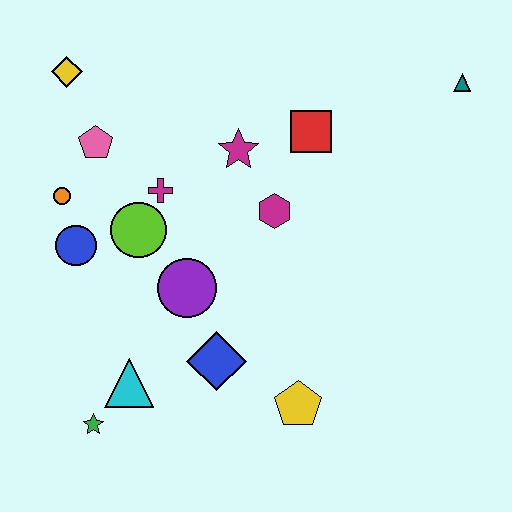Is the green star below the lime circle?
Yes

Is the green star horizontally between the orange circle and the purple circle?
Yes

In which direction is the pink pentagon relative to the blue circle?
The pink pentagon is above the blue circle.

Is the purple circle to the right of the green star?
Yes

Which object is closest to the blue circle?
The orange circle is closest to the blue circle.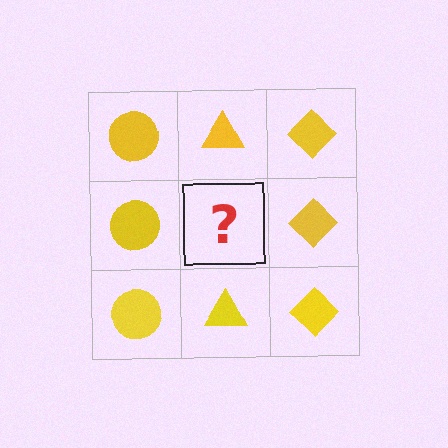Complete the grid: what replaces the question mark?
The question mark should be replaced with a yellow triangle.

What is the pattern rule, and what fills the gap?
The rule is that each column has a consistent shape. The gap should be filled with a yellow triangle.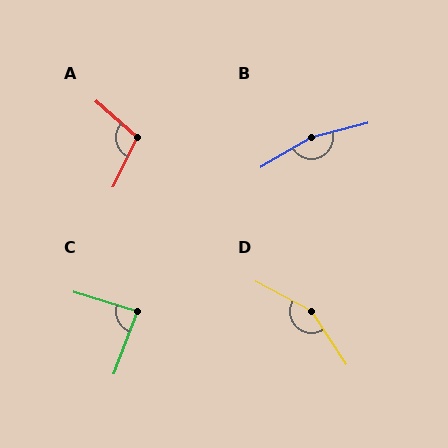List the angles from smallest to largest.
C (86°), A (105°), D (151°), B (164°).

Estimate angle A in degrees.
Approximately 105 degrees.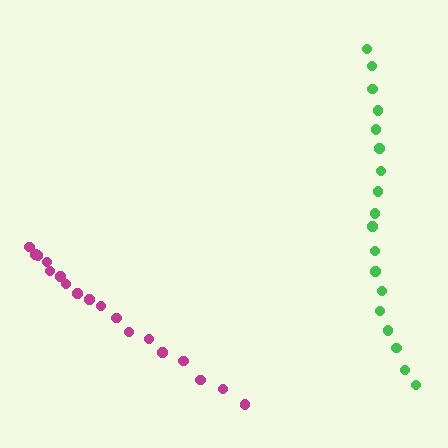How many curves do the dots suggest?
There are 2 distinct paths.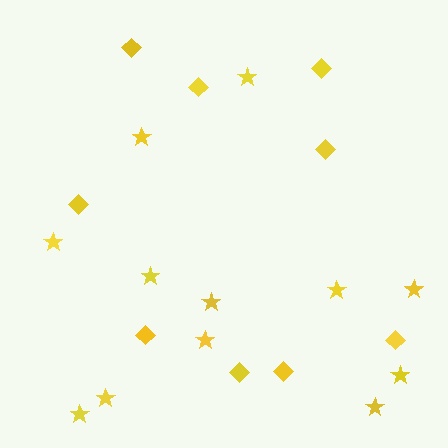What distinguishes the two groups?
There are 2 groups: one group of stars (12) and one group of diamonds (9).